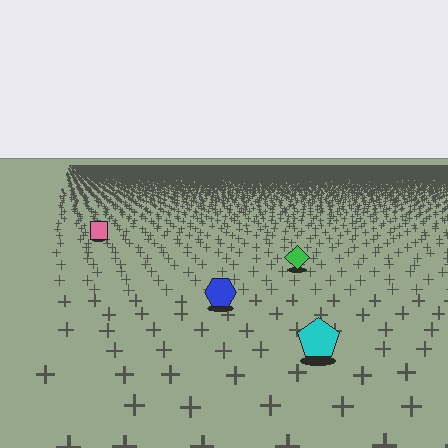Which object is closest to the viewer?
The cyan pentagon is closest. The texture marks near it are larger and more spread out.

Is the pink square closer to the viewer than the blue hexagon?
No. The blue hexagon is closer — you can tell from the texture gradient: the ground texture is coarser near it.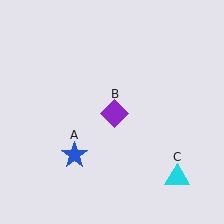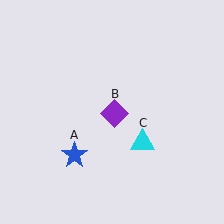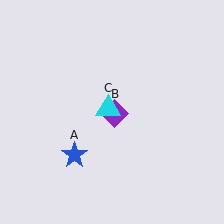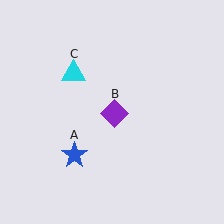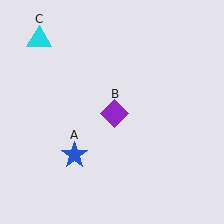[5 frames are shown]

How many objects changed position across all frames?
1 object changed position: cyan triangle (object C).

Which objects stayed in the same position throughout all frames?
Blue star (object A) and purple diamond (object B) remained stationary.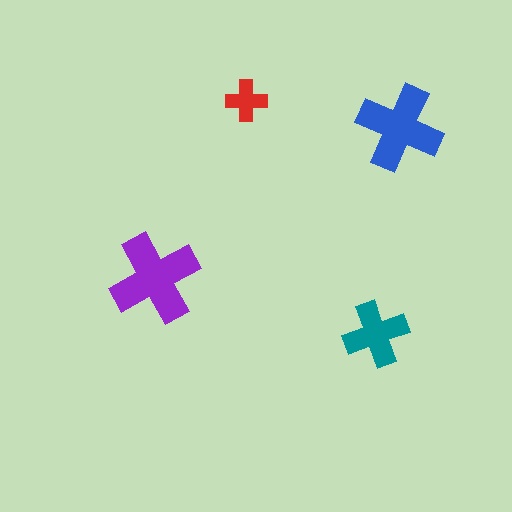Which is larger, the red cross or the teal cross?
The teal one.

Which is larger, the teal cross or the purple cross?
The purple one.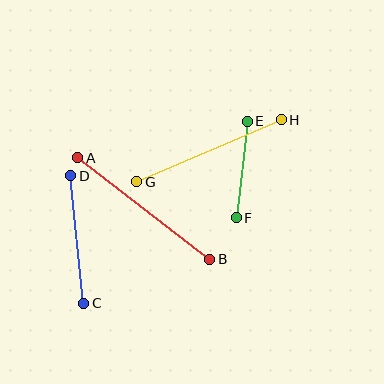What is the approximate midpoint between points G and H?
The midpoint is at approximately (209, 151) pixels.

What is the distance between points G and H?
The distance is approximately 157 pixels.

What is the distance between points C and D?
The distance is approximately 128 pixels.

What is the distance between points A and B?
The distance is approximately 167 pixels.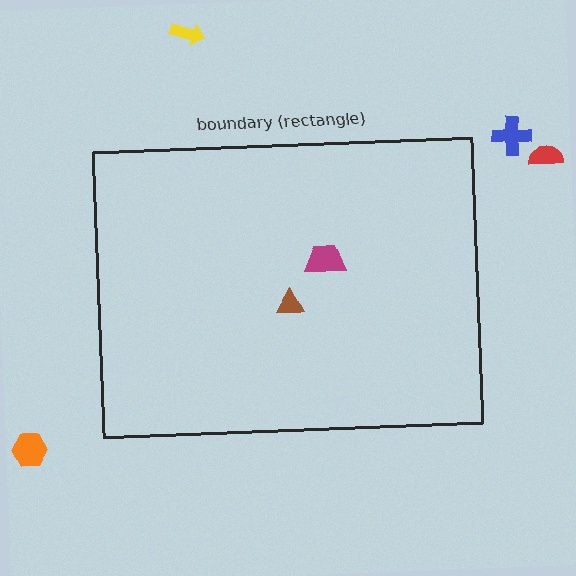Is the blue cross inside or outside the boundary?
Outside.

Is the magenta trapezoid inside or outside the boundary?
Inside.